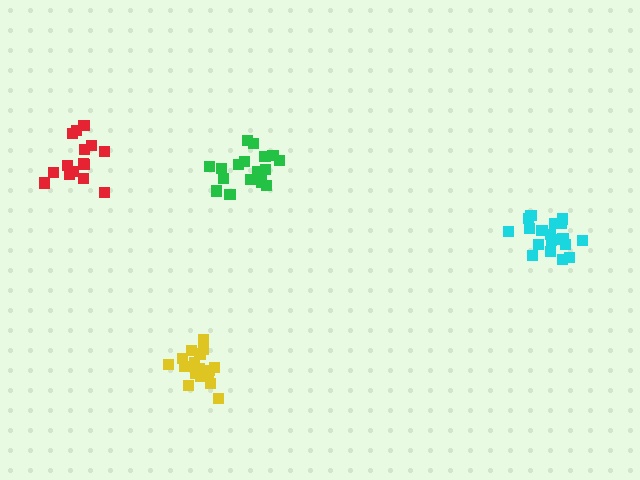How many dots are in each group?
Group 1: 18 dots, Group 2: 18 dots, Group 3: 15 dots, Group 4: 19 dots (70 total).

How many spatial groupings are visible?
There are 4 spatial groupings.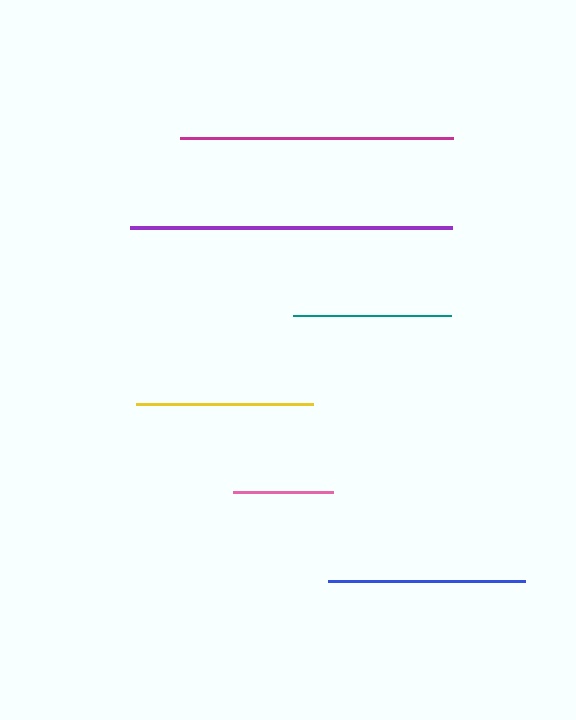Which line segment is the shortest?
The pink line is the shortest at approximately 100 pixels.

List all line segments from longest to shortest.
From longest to shortest: purple, magenta, blue, yellow, teal, pink.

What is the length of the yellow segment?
The yellow segment is approximately 177 pixels long.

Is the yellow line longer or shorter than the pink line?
The yellow line is longer than the pink line.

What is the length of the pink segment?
The pink segment is approximately 100 pixels long.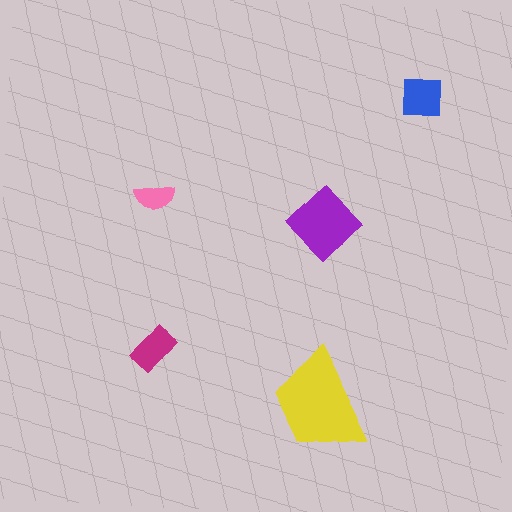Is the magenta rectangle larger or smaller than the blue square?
Smaller.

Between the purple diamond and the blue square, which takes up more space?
The purple diamond.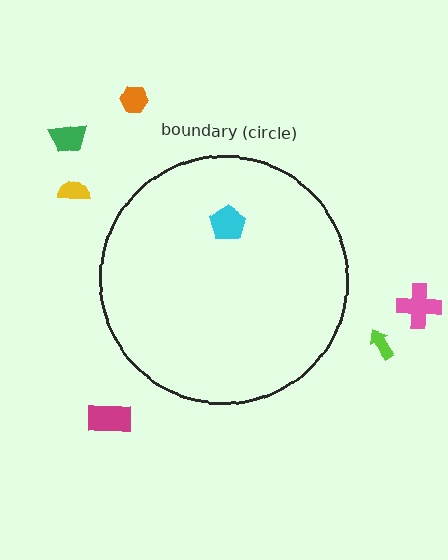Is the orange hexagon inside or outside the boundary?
Outside.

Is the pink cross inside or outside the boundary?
Outside.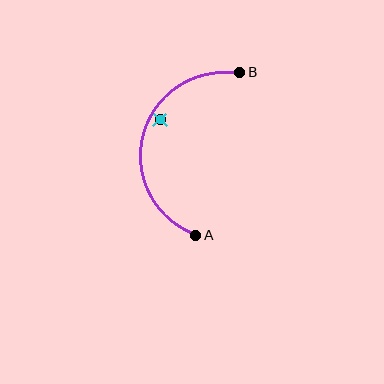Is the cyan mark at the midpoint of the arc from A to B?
No — the cyan mark does not lie on the arc at all. It sits slightly inside the curve.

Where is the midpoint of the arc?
The arc midpoint is the point on the curve farthest from the straight line joining A and B. It sits to the left of that line.